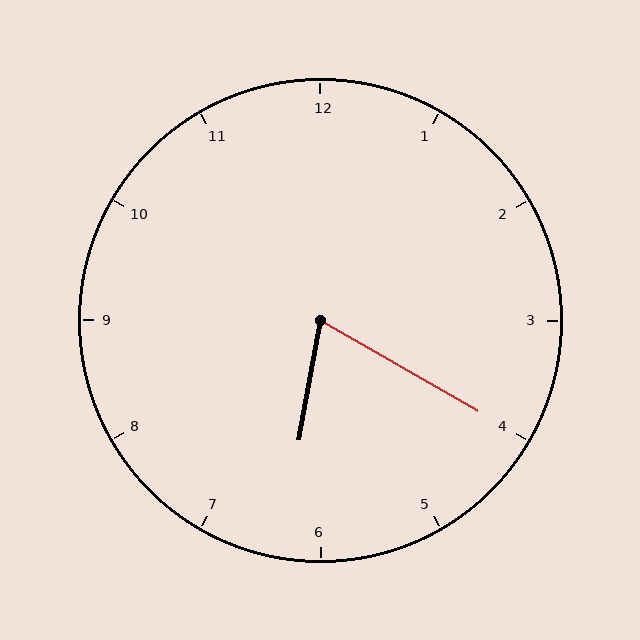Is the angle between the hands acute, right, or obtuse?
It is acute.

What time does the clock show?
6:20.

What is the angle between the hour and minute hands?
Approximately 70 degrees.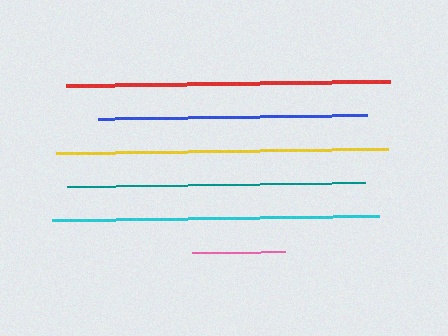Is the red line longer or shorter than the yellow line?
The yellow line is longer than the red line.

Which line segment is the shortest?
The pink line is the shortest at approximately 93 pixels.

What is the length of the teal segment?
The teal segment is approximately 299 pixels long.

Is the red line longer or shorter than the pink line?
The red line is longer than the pink line.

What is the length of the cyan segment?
The cyan segment is approximately 328 pixels long.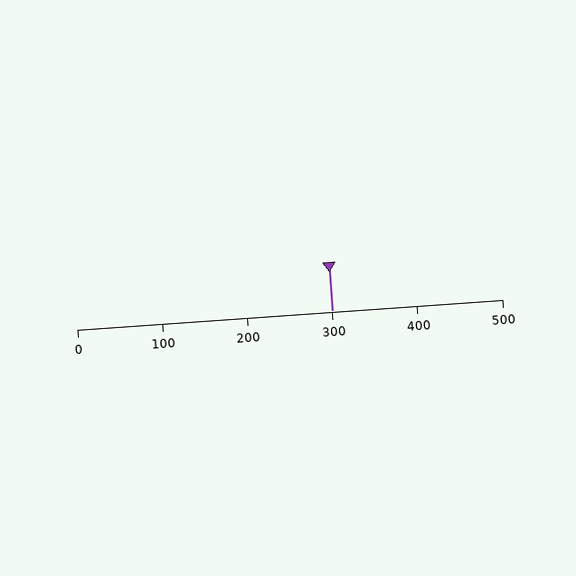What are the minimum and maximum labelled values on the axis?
The axis runs from 0 to 500.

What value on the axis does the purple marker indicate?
The marker indicates approximately 300.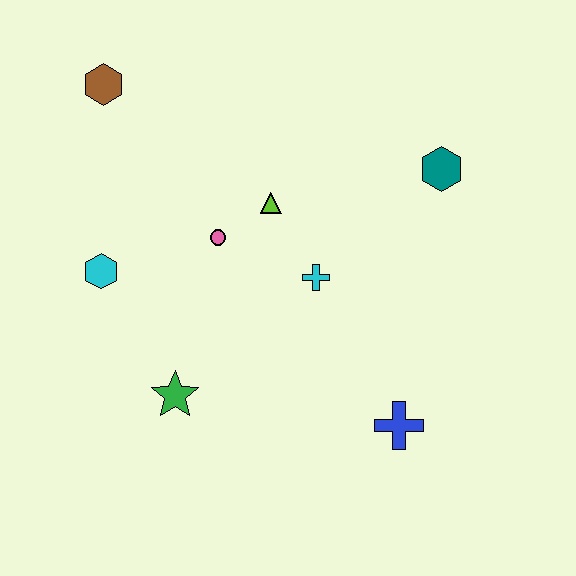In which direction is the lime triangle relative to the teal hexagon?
The lime triangle is to the left of the teal hexagon.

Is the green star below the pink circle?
Yes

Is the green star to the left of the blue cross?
Yes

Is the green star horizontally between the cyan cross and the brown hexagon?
Yes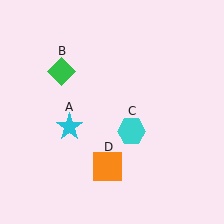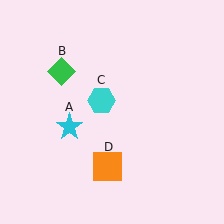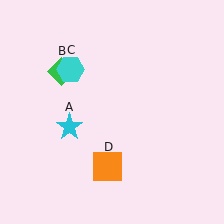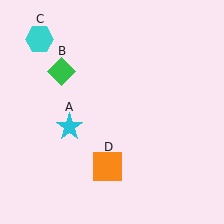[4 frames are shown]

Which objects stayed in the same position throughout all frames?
Cyan star (object A) and green diamond (object B) and orange square (object D) remained stationary.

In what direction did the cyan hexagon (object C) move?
The cyan hexagon (object C) moved up and to the left.